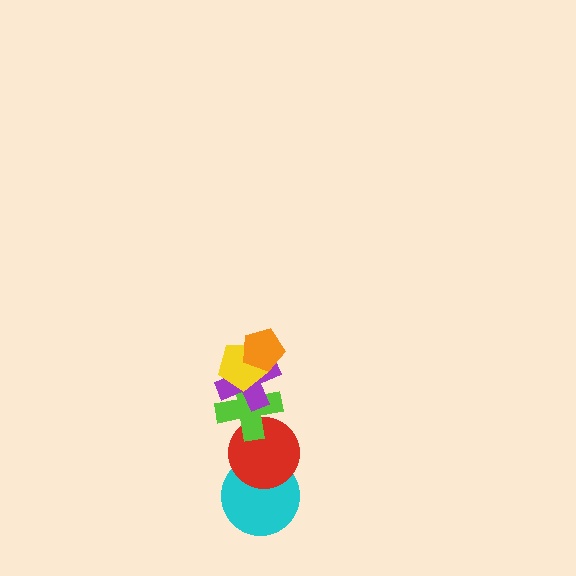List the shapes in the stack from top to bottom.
From top to bottom: the orange pentagon, the yellow pentagon, the purple cross, the lime cross, the red circle, the cyan circle.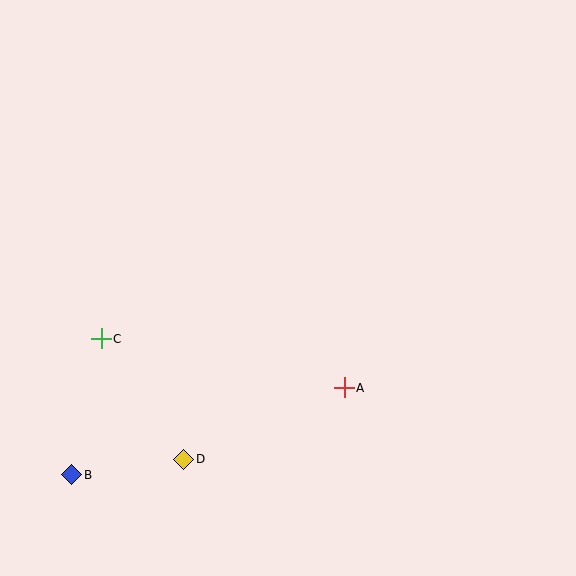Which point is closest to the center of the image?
Point A at (344, 388) is closest to the center.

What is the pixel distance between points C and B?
The distance between C and B is 139 pixels.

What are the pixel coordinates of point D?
Point D is at (184, 459).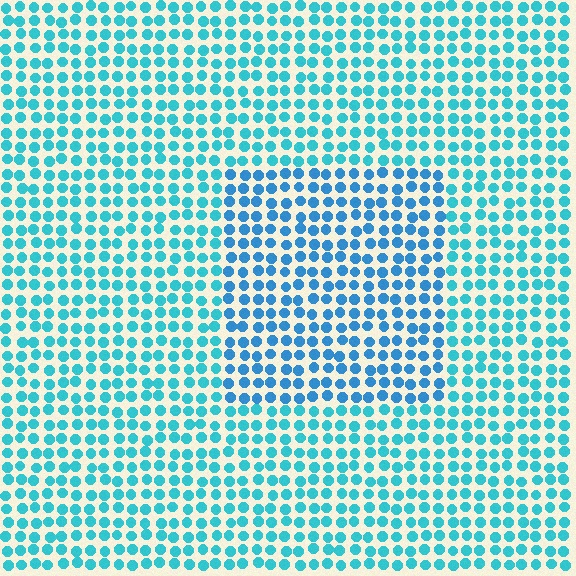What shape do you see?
I see a rectangle.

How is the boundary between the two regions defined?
The boundary is defined purely by a slight shift in hue (about 22 degrees). Spacing, size, and orientation are identical on both sides.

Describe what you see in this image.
The image is filled with small cyan elements in a uniform arrangement. A rectangle-shaped region is visible where the elements are tinted to a slightly different hue, forming a subtle color boundary.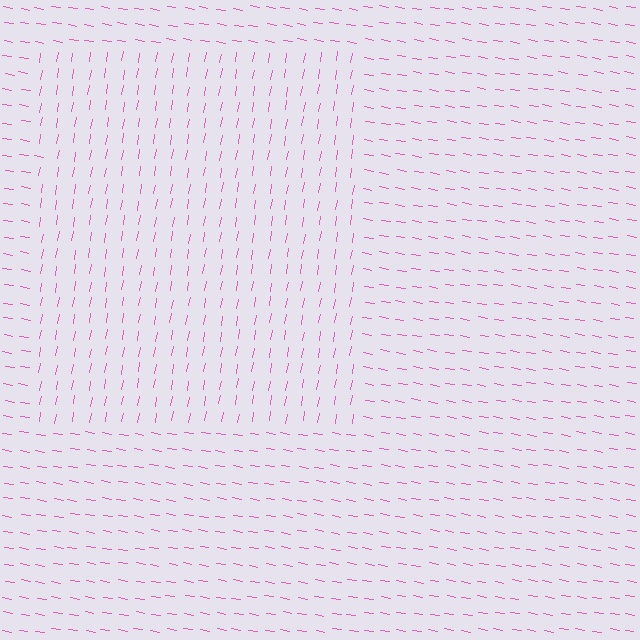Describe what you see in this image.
The image is filled with small pink line segments. A rectangle region in the image has lines oriented differently from the surrounding lines, creating a visible texture boundary.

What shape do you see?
I see a rectangle.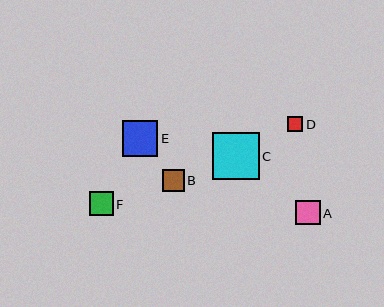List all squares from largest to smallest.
From largest to smallest: C, E, A, F, B, D.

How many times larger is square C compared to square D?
Square C is approximately 3.1 times the size of square D.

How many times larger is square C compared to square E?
Square C is approximately 1.3 times the size of square E.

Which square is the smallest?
Square D is the smallest with a size of approximately 15 pixels.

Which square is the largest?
Square C is the largest with a size of approximately 47 pixels.